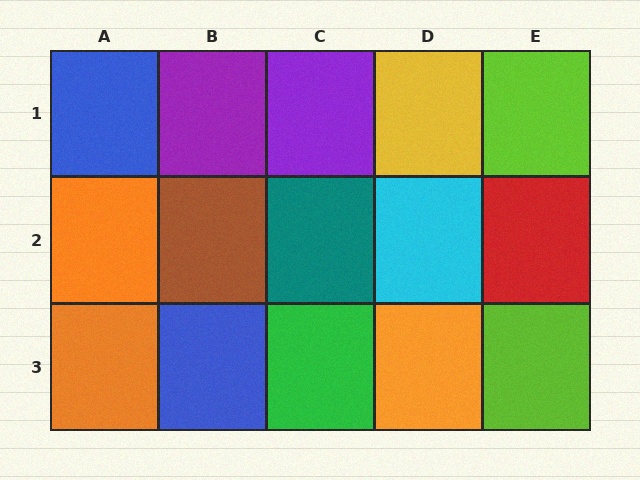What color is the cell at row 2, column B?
Brown.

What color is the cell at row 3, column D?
Orange.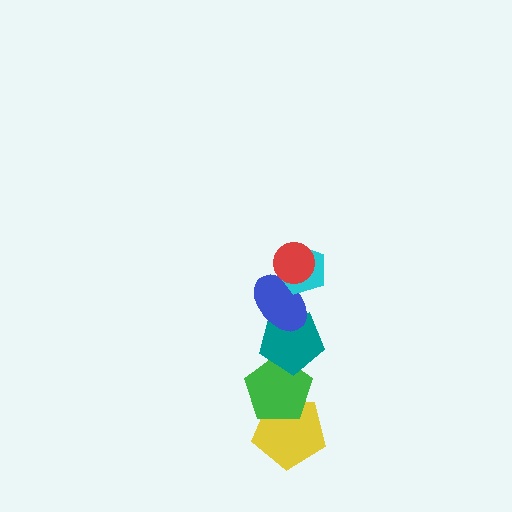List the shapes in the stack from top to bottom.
From top to bottom: the red circle, the cyan pentagon, the blue ellipse, the teal pentagon, the green pentagon, the yellow pentagon.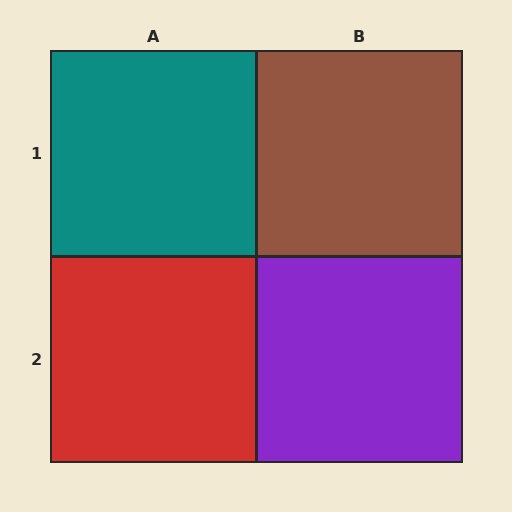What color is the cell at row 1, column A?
Teal.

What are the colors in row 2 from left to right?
Red, purple.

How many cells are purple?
1 cell is purple.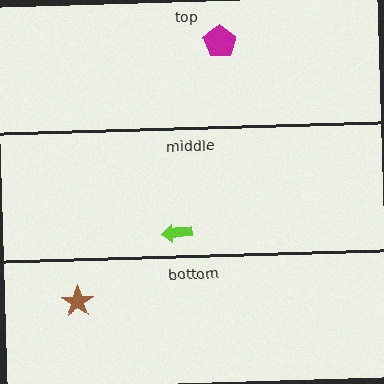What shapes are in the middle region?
The lime arrow.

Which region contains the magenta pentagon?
The top region.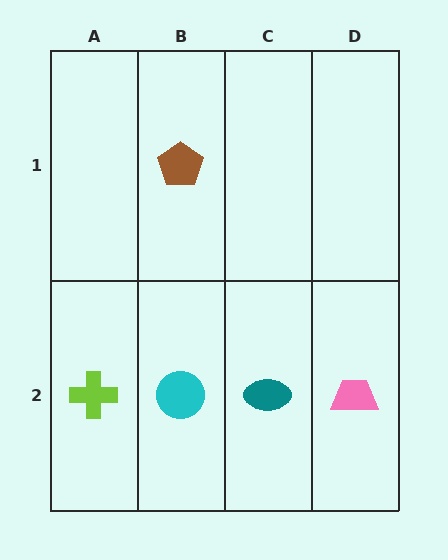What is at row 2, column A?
A lime cross.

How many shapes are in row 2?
4 shapes.